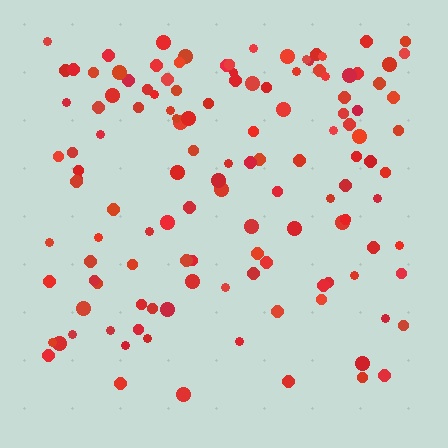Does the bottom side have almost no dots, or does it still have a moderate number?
Still a moderate number, just noticeably fewer than the top.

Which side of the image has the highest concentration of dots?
The top.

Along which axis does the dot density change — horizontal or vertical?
Vertical.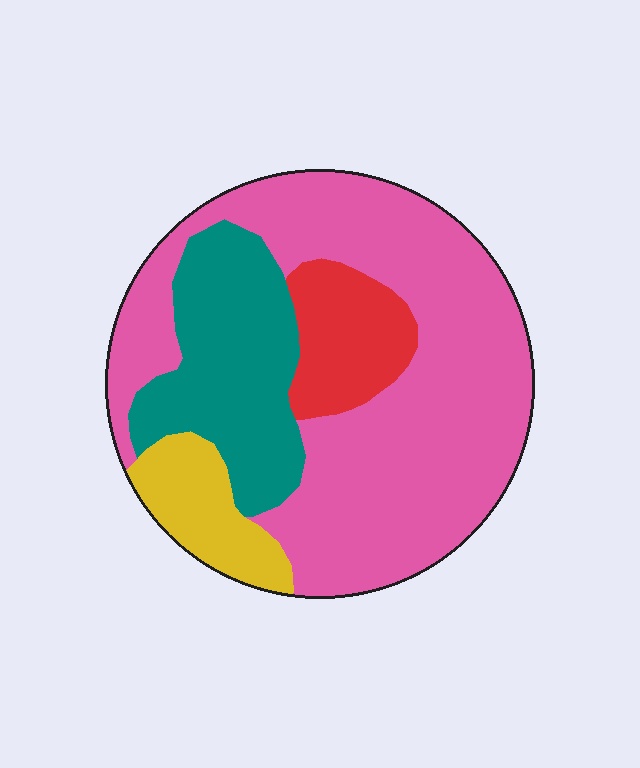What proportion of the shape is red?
Red takes up less than a sixth of the shape.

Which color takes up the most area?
Pink, at roughly 60%.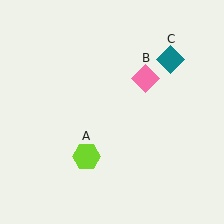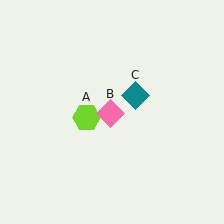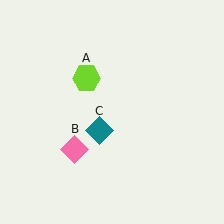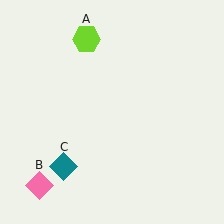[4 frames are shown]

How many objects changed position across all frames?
3 objects changed position: lime hexagon (object A), pink diamond (object B), teal diamond (object C).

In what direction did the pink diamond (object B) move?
The pink diamond (object B) moved down and to the left.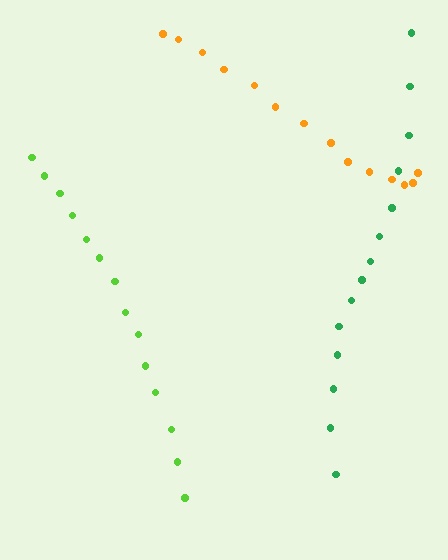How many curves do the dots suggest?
There are 3 distinct paths.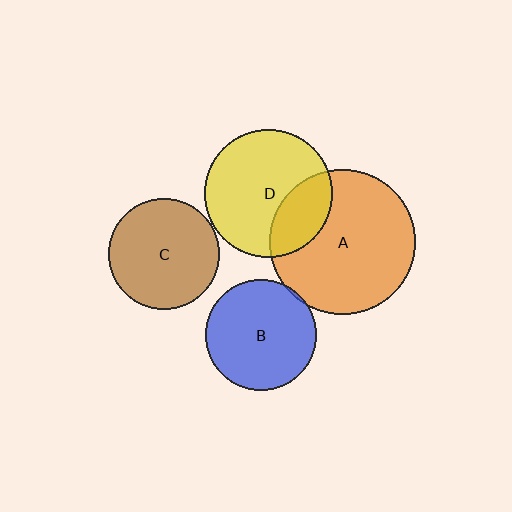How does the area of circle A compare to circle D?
Approximately 1.3 times.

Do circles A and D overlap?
Yes.